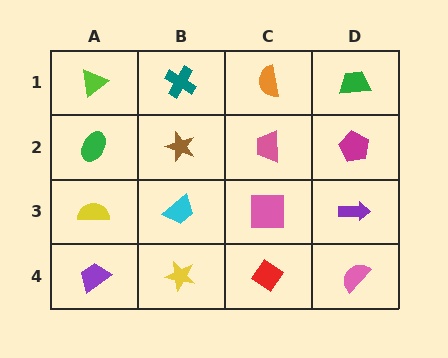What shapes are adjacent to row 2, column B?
A teal cross (row 1, column B), a cyan trapezoid (row 3, column B), a green ellipse (row 2, column A), a pink trapezoid (row 2, column C).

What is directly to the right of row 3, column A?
A cyan trapezoid.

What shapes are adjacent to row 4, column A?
A yellow semicircle (row 3, column A), a yellow star (row 4, column B).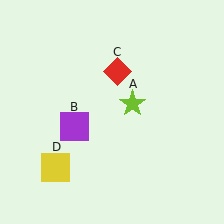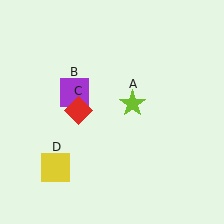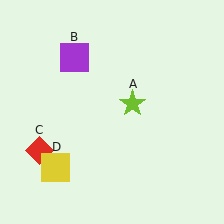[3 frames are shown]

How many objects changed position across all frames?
2 objects changed position: purple square (object B), red diamond (object C).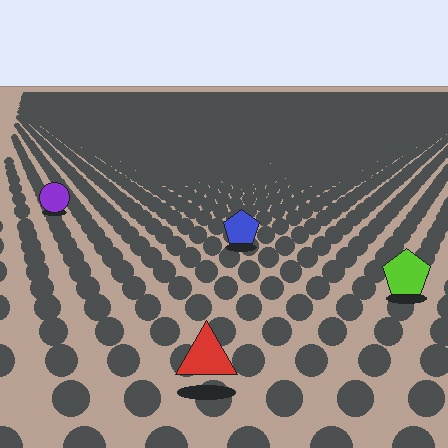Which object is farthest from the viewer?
The purple circle is farthest from the viewer. It appears smaller and the ground texture around it is denser.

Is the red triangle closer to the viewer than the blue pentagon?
Yes. The red triangle is closer — you can tell from the texture gradient: the ground texture is coarser near it.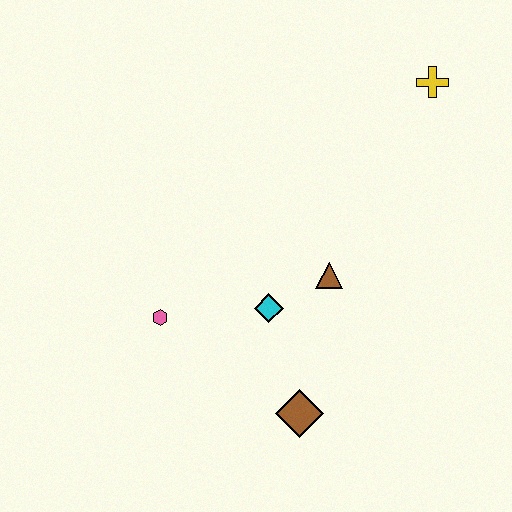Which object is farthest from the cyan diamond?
The yellow cross is farthest from the cyan diamond.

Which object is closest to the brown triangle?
The cyan diamond is closest to the brown triangle.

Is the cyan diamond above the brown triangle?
No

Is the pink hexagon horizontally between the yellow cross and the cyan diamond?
No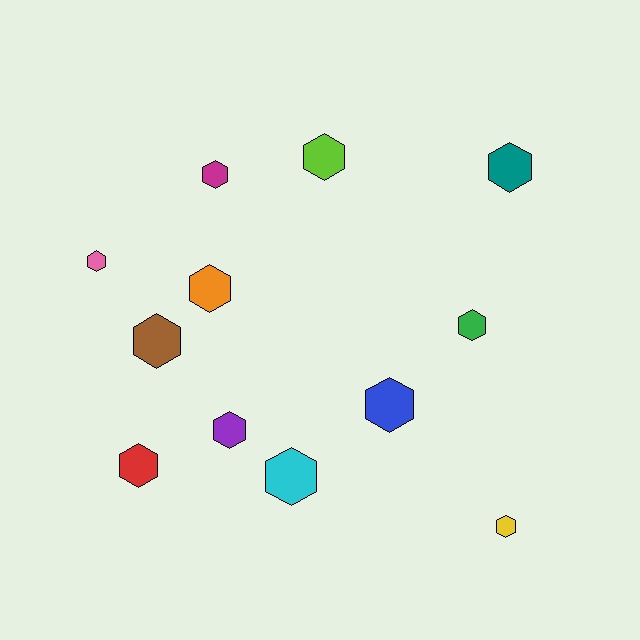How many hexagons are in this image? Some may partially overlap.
There are 12 hexagons.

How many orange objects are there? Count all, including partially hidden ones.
There is 1 orange object.